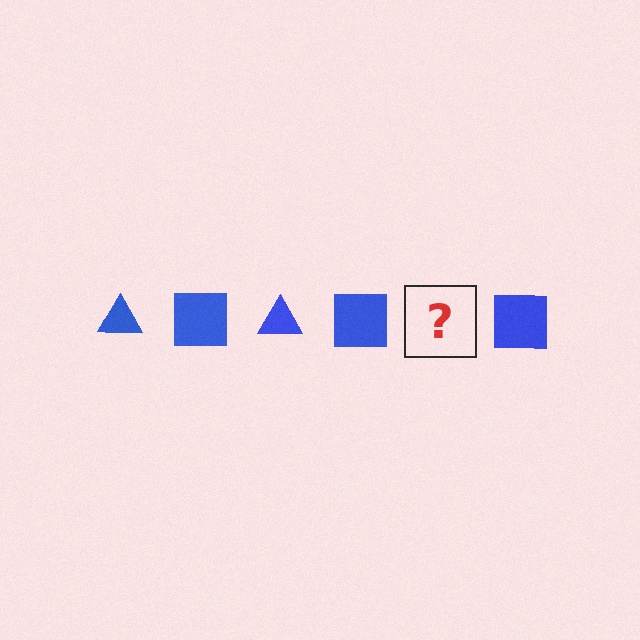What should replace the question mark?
The question mark should be replaced with a blue triangle.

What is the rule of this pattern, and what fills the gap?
The rule is that the pattern cycles through triangle, square shapes in blue. The gap should be filled with a blue triangle.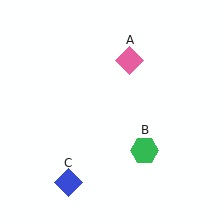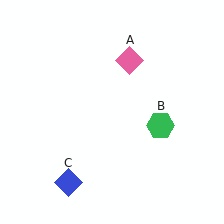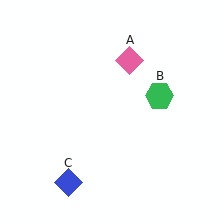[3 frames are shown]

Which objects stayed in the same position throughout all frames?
Pink diamond (object A) and blue diamond (object C) remained stationary.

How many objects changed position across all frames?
1 object changed position: green hexagon (object B).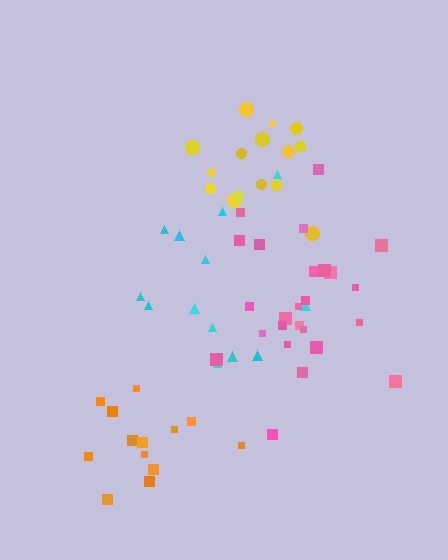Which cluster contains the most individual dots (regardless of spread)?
Pink (25).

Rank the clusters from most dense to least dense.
yellow, orange, pink, cyan.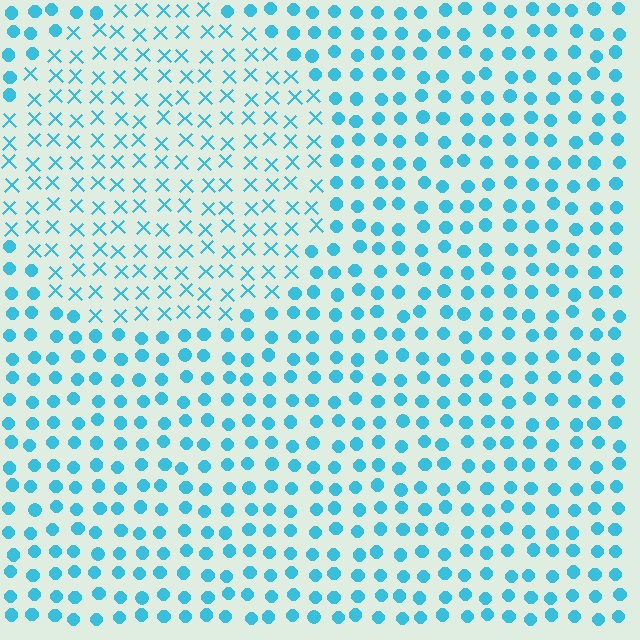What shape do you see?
I see a circle.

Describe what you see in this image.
The image is filled with small cyan elements arranged in a uniform grid. A circle-shaped region contains X marks, while the surrounding area contains circles. The boundary is defined purely by the change in element shape.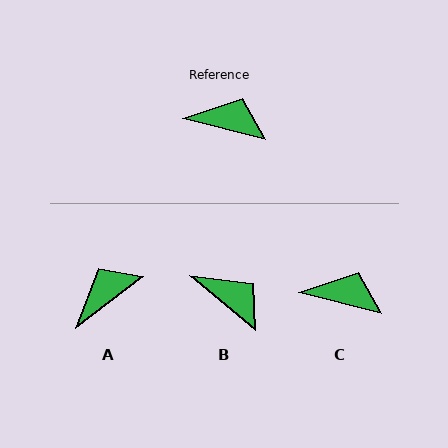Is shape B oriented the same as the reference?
No, it is off by about 26 degrees.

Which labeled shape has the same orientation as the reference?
C.